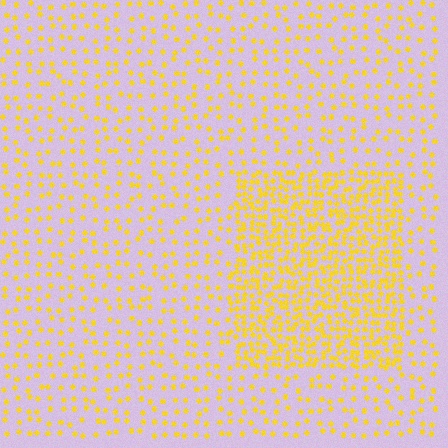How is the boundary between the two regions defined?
The boundary is defined by a change in element density (approximately 2.5x ratio). All elements are the same color, size, and shape.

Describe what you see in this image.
The image contains small yellow elements arranged at two different densities. A rectangle-shaped region is visible where the elements are more densely packed than the surrounding area.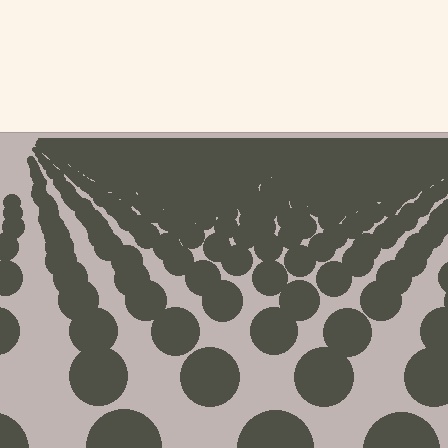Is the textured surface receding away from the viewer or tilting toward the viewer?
The surface is receding away from the viewer. Texture elements get smaller and denser toward the top.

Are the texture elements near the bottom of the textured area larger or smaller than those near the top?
Larger. Near the bottom, elements are closer to the viewer and appear at a bigger on-screen size.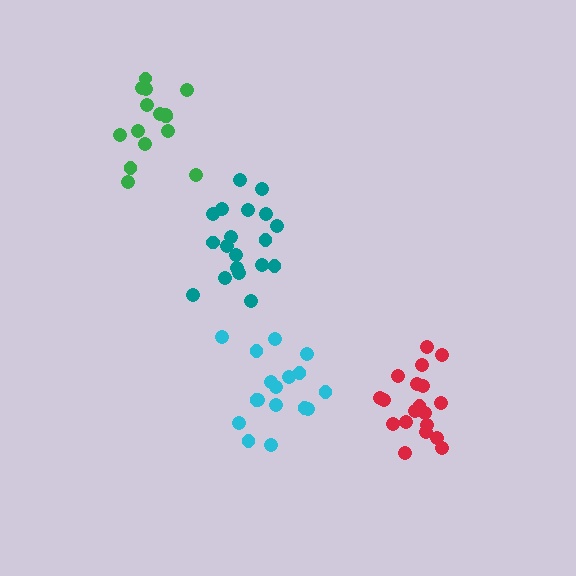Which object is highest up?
The green cluster is topmost.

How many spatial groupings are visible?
There are 4 spatial groupings.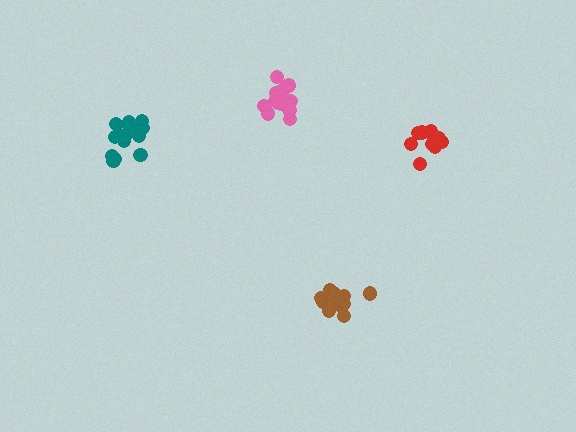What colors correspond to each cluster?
The clusters are colored: brown, pink, red, teal.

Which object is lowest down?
The brown cluster is bottommost.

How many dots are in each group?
Group 1: 13 dots, Group 2: 17 dots, Group 3: 12 dots, Group 4: 17 dots (59 total).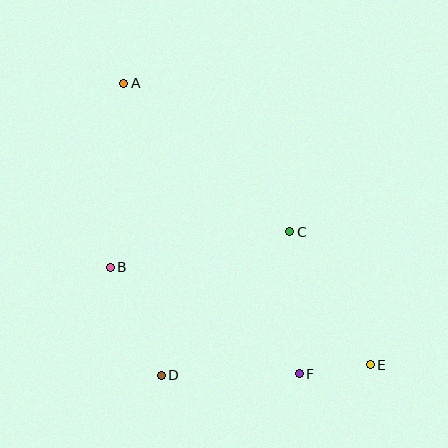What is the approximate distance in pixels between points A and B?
The distance between A and B is approximately 184 pixels.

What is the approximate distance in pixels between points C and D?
The distance between C and D is approximately 192 pixels.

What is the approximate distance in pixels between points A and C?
The distance between A and C is approximately 223 pixels.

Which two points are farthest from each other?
Points A and E are farthest from each other.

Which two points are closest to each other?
Points E and F are closest to each other.